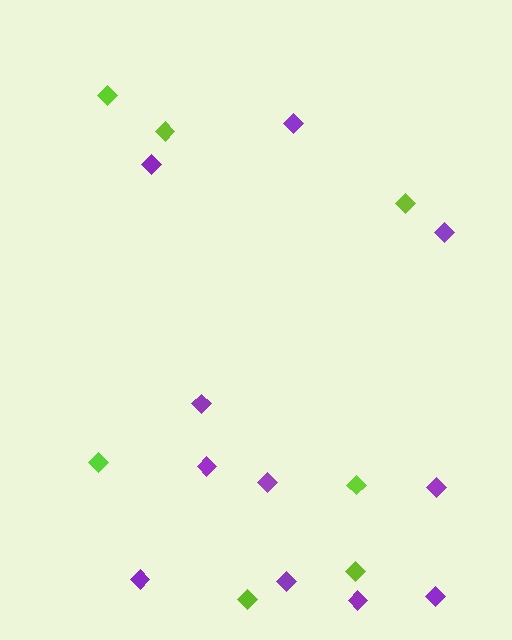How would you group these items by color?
There are 2 groups: one group of purple diamonds (11) and one group of lime diamonds (7).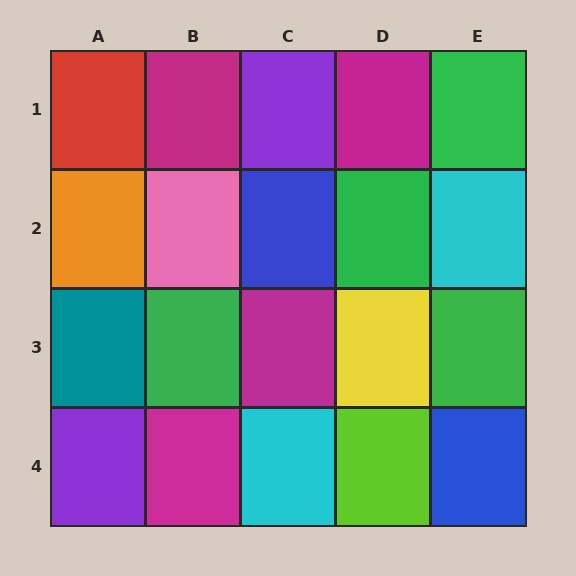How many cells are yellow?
1 cell is yellow.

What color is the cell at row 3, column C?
Magenta.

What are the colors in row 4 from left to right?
Purple, magenta, cyan, lime, blue.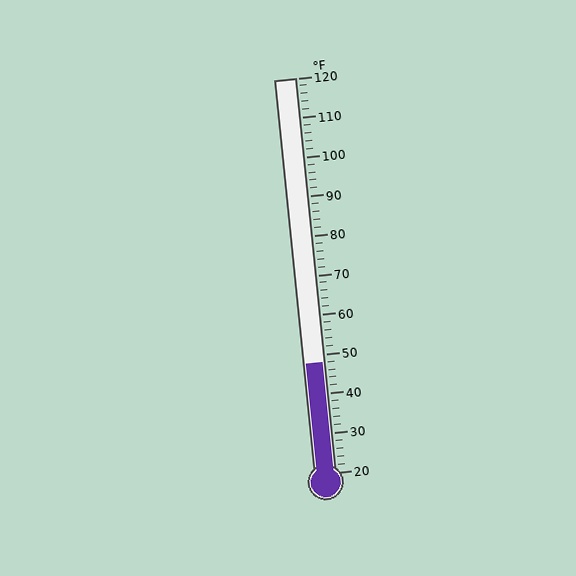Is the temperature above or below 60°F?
The temperature is below 60°F.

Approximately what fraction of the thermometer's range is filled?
The thermometer is filled to approximately 30% of its range.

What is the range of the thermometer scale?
The thermometer scale ranges from 20°F to 120°F.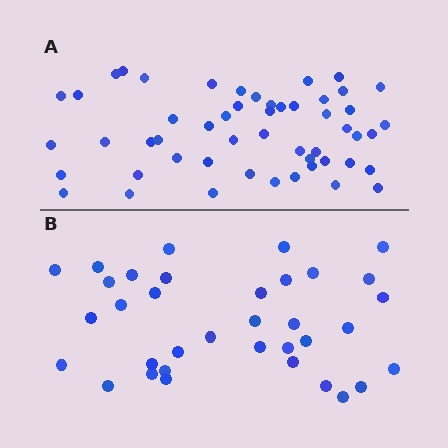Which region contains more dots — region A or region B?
Region A (the top region) has more dots.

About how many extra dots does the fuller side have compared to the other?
Region A has approximately 15 more dots than region B.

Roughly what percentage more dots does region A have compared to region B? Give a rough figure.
About 50% more.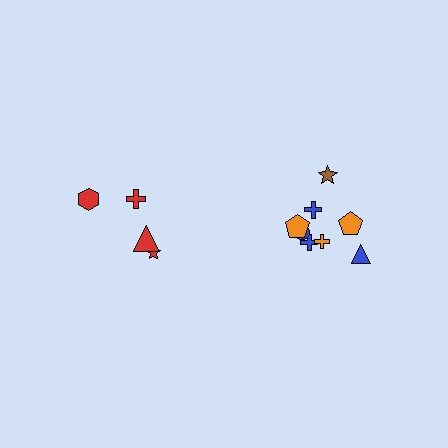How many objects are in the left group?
There are 4 objects.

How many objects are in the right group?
There are 8 objects.